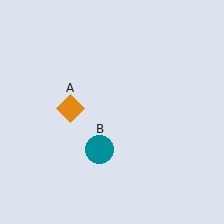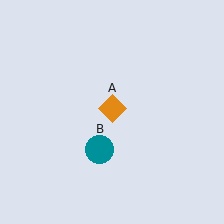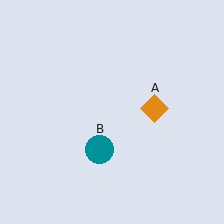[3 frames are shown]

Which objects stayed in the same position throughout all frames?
Teal circle (object B) remained stationary.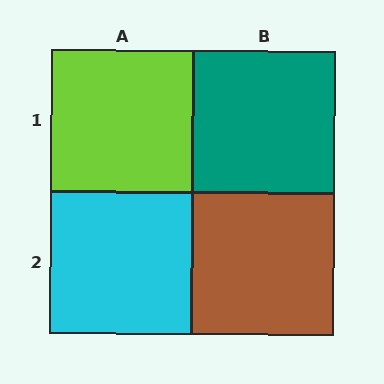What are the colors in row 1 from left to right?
Lime, teal.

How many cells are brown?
1 cell is brown.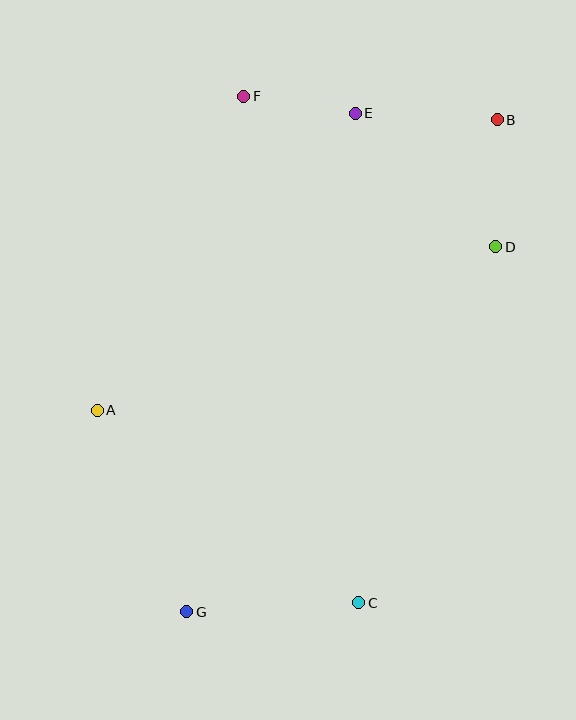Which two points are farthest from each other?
Points B and G are farthest from each other.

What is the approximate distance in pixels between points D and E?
The distance between D and E is approximately 194 pixels.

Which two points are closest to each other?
Points E and F are closest to each other.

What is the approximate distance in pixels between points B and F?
The distance between B and F is approximately 254 pixels.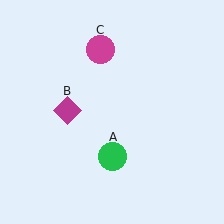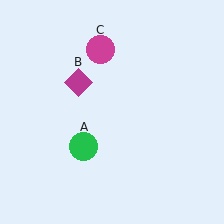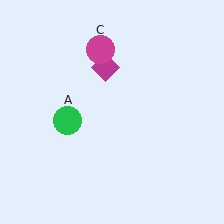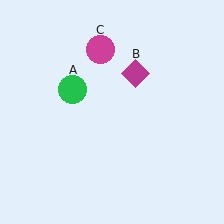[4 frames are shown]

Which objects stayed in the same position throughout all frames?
Magenta circle (object C) remained stationary.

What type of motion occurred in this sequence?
The green circle (object A), magenta diamond (object B) rotated clockwise around the center of the scene.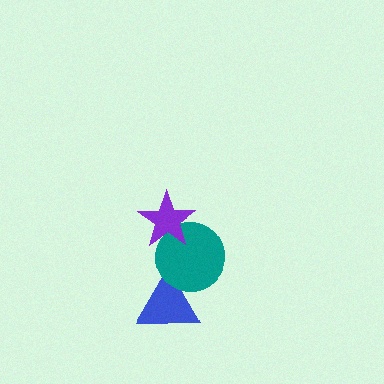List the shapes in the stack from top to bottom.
From top to bottom: the purple star, the teal circle, the blue triangle.